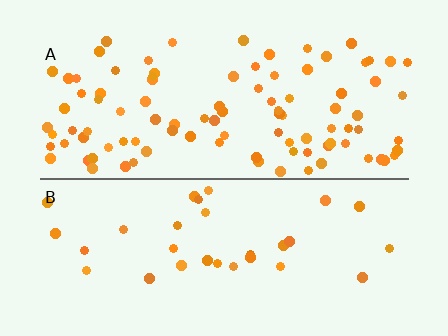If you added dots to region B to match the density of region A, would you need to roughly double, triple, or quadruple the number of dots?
Approximately triple.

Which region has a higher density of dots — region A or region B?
A (the top).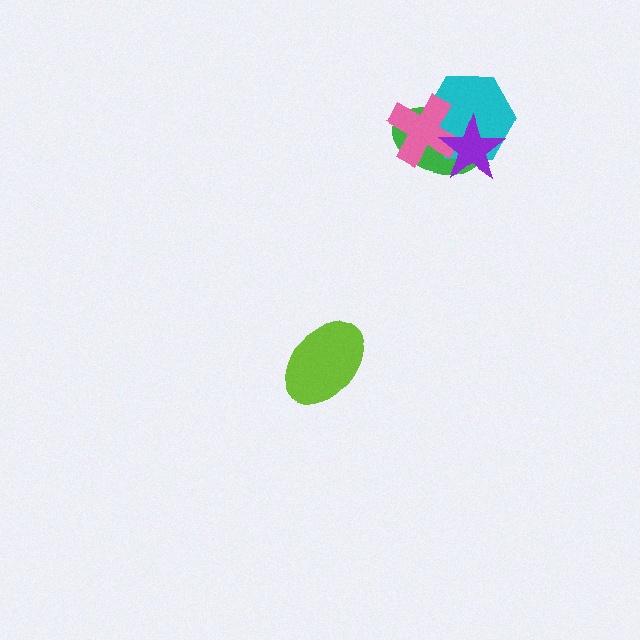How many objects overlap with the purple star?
3 objects overlap with the purple star.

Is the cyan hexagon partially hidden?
Yes, it is partially covered by another shape.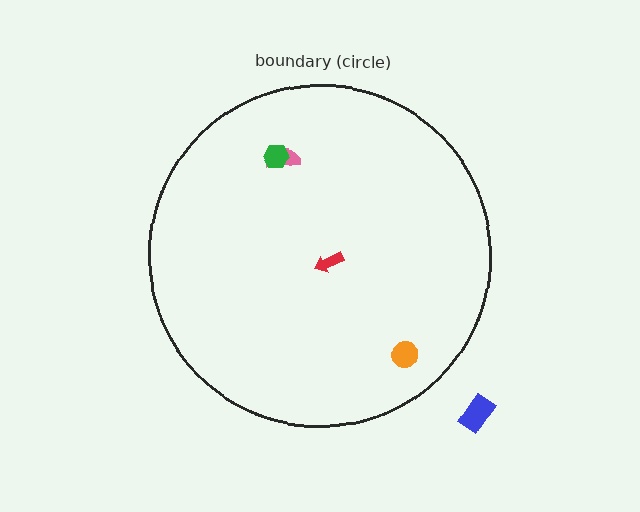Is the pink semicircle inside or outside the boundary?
Inside.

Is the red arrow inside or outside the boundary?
Inside.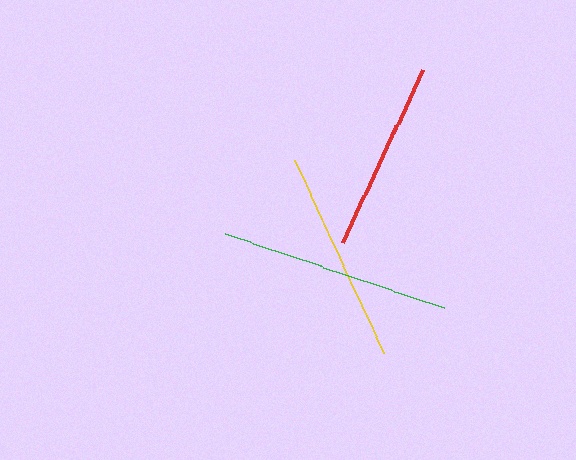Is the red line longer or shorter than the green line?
The green line is longer than the red line.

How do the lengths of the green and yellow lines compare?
The green and yellow lines are approximately the same length.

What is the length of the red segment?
The red segment is approximately 191 pixels long.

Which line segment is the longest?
The green line is the longest at approximately 232 pixels.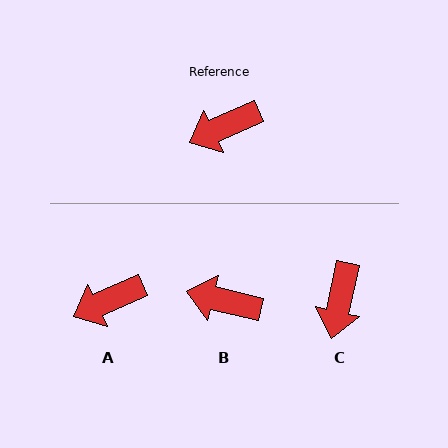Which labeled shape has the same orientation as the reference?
A.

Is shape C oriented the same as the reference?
No, it is off by about 53 degrees.